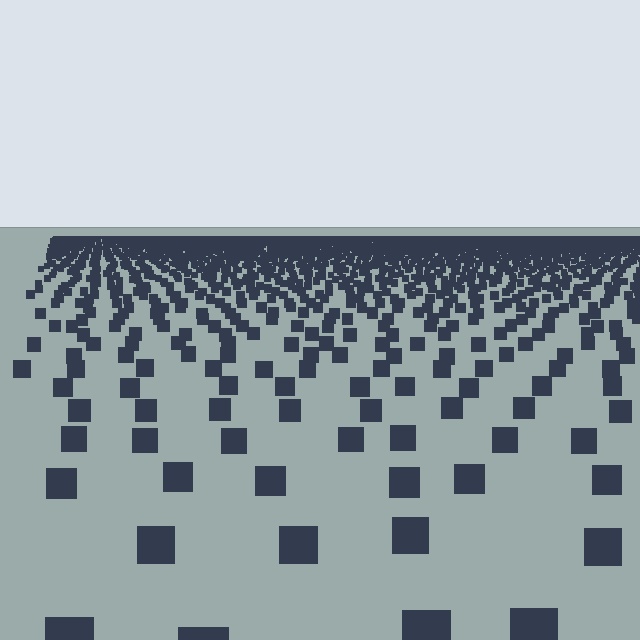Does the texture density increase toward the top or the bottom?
Density increases toward the top.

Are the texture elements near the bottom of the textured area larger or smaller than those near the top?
Larger. Near the bottom, elements are closer to the viewer and appear at a bigger on-screen size.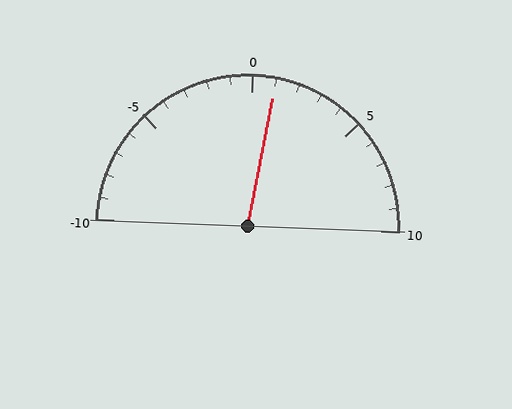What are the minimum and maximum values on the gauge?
The gauge ranges from -10 to 10.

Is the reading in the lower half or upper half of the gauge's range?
The reading is in the upper half of the range (-10 to 10).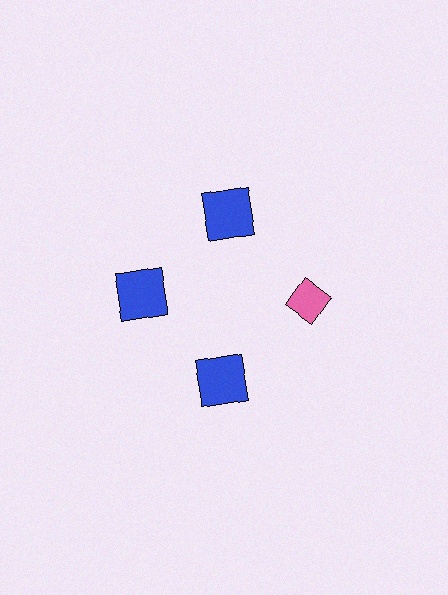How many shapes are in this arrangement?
There are 4 shapes arranged in a ring pattern.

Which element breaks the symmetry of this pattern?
The pink diamond at roughly the 3 o'clock position breaks the symmetry. All other shapes are blue squares.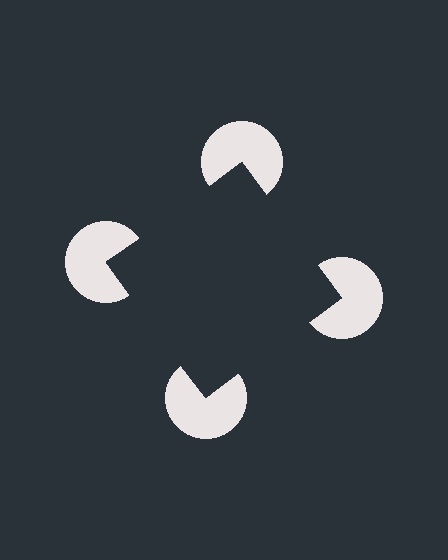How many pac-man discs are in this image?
There are 4 — one at each vertex of the illusory square.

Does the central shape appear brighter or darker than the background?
It typically appears slightly darker than the background, even though no actual brightness change is drawn.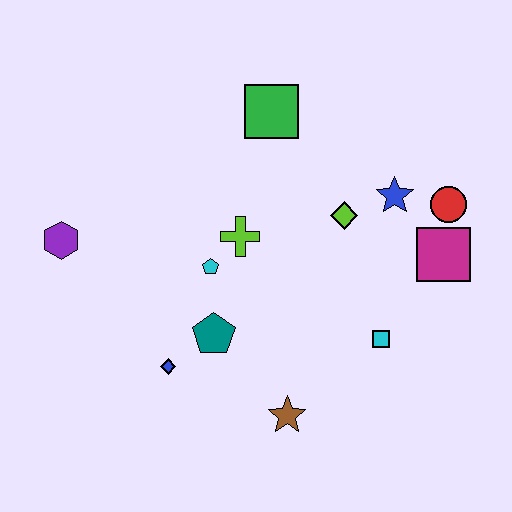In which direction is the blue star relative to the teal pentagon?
The blue star is to the right of the teal pentagon.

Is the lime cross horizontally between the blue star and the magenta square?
No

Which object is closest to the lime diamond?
The blue star is closest to the lime diamond.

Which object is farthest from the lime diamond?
The purple hexagon is farthest from the lime diamond.